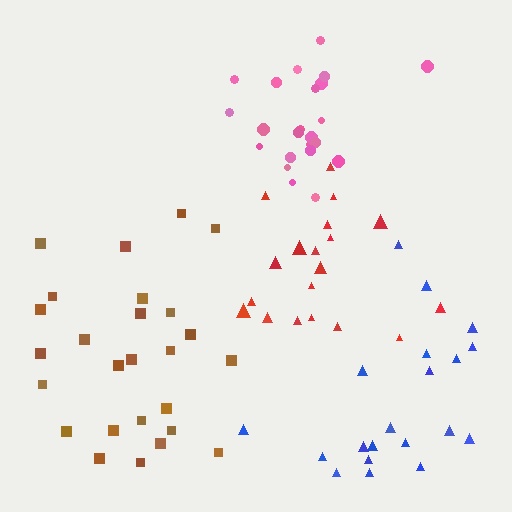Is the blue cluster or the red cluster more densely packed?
Red.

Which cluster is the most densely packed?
Pink.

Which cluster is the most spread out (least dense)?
Blue.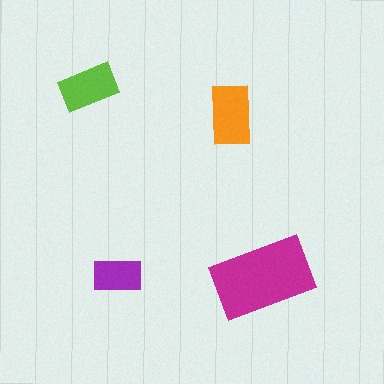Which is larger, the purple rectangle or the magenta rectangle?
The magenta one.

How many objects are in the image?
There are 4 objects in the image.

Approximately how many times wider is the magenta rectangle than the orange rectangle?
About 1.5 times wider.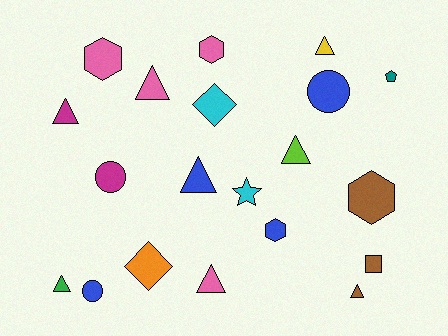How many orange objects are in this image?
There is 1 orange object.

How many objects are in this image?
There are 20 objects.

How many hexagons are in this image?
There are 4 hexagons.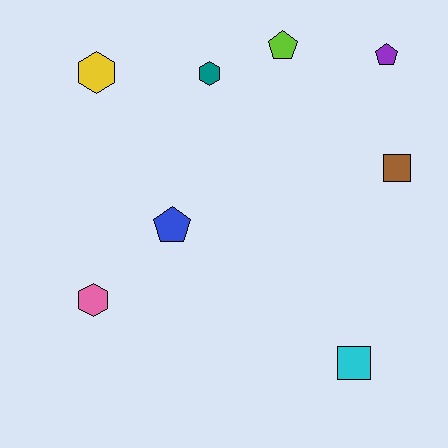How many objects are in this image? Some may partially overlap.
There are 8 objects.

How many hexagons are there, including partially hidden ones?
There are 3 hexagons.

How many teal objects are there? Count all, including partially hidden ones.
There is 1 teal object.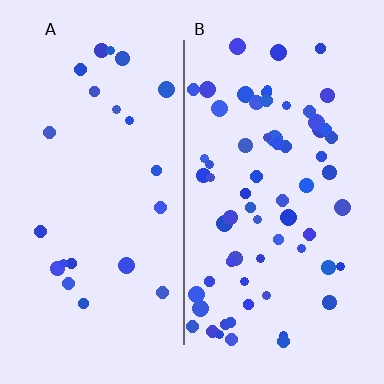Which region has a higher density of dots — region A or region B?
B (the right).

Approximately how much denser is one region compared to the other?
Approximately 3.0× — region B over region A.